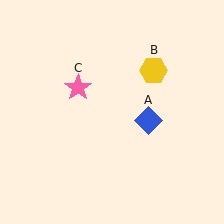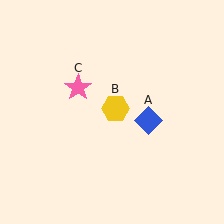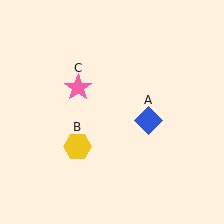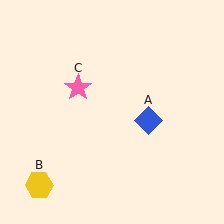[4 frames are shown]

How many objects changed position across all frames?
1 object changed position: yellow hexagon (object B).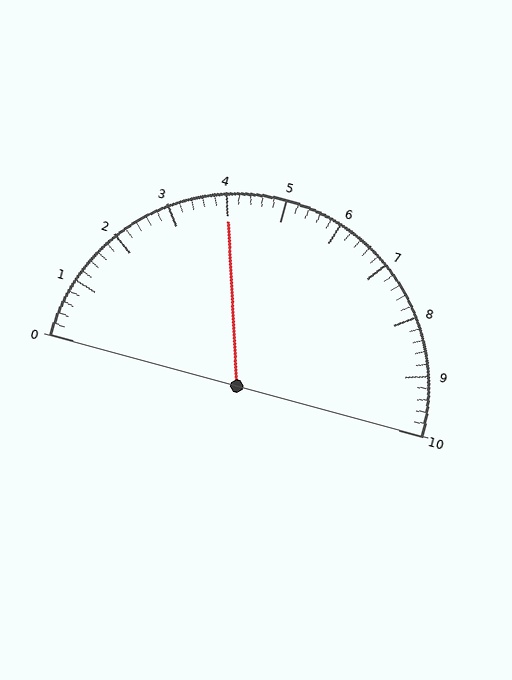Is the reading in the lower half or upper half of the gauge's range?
The reading is in the lower half of the range (0 to 10).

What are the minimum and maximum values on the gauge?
The gauge ranges from 0 to 10.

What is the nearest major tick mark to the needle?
The nearest major tick mark is 4.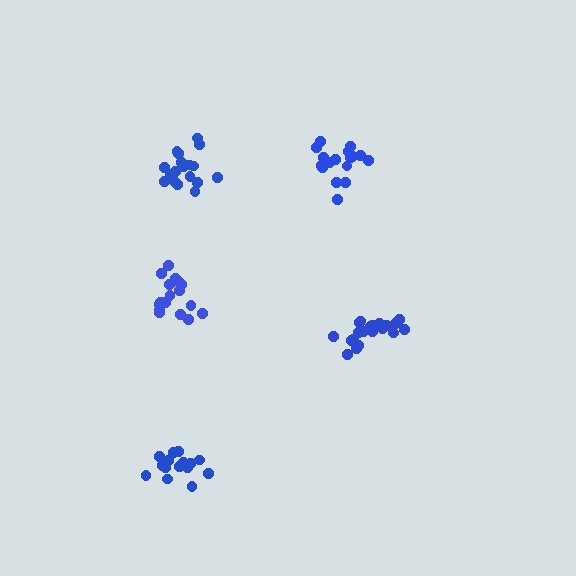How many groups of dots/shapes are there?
There are 5 groups.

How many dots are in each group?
Group 1: 19 dots, Group 2: 19 dots, Group 3: 20 dots, Group 4: 15 dots, Group 5: 17 dots (90 total).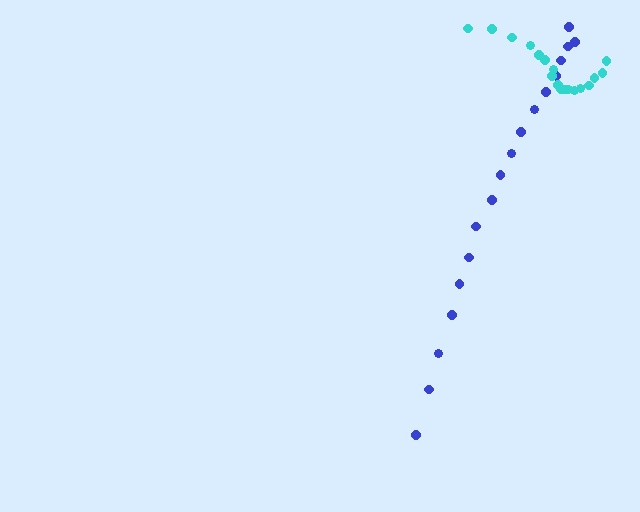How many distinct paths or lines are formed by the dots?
There are 2 distinct paths.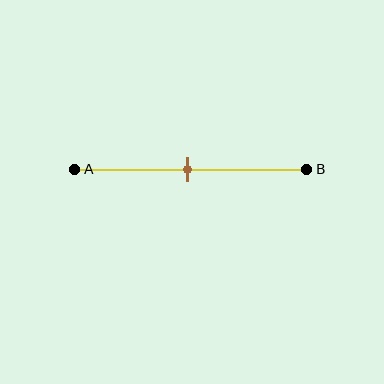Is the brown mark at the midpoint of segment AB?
Yes, the mark is approximately at the midpoint.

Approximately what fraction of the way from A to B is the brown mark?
The brown mark is approximately 50% of the way from A to B.